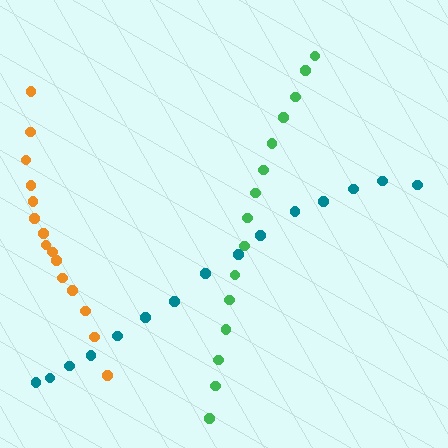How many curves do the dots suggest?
There are 3 distinct paths.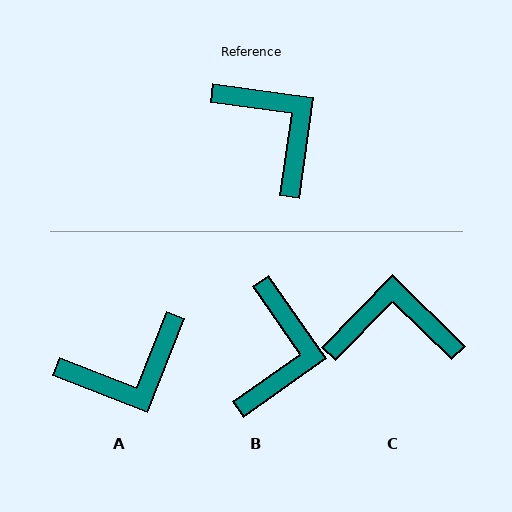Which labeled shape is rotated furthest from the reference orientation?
A, about 104 degrees away.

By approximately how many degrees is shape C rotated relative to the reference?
Approximately 54 degrees counter-clockwise.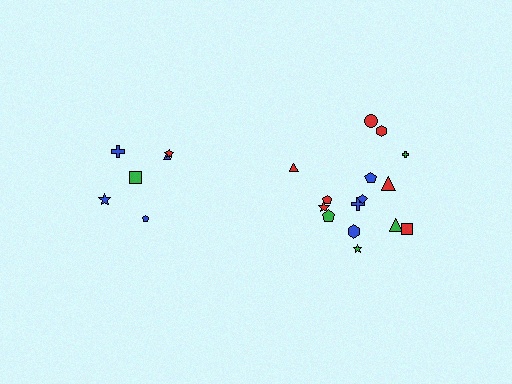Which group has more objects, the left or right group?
The right group.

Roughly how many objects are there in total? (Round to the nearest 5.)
Roughly 20 objects in total.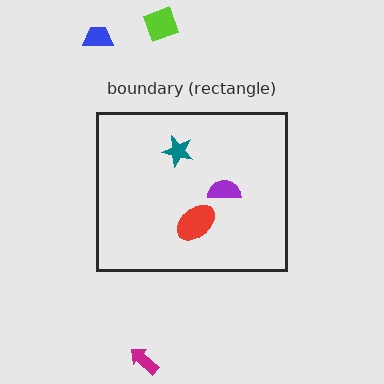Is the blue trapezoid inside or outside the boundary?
Outside.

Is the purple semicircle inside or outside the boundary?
Inside.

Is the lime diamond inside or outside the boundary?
Outside.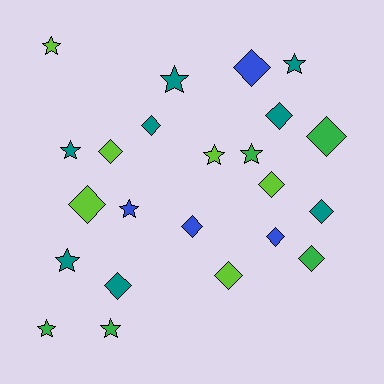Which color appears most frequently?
Teal, with 8 objects.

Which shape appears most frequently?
Diamond, with 13 objects.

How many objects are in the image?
There are 23 objects.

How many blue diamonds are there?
There are 3 blue diamonds.